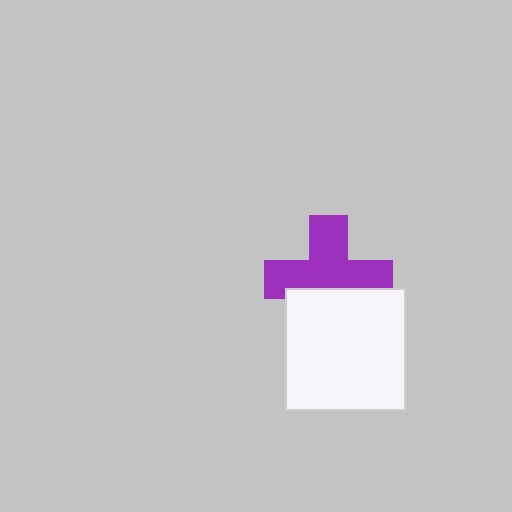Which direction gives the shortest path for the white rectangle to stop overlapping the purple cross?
Moving down gives the shortest separation.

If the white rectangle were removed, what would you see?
You would see the complete purple cross.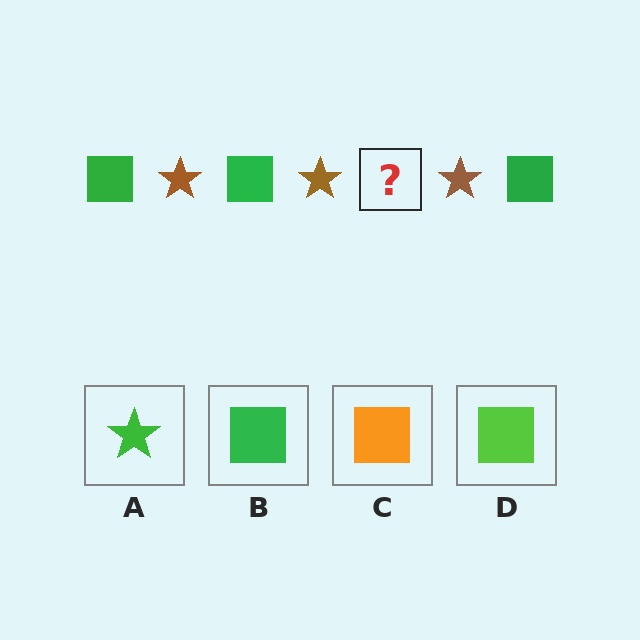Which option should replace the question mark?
Option B.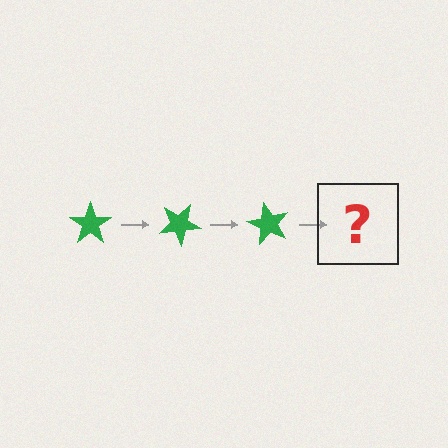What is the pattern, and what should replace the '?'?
The pattern is that the star rotates 30 degrees each step. The '?' should be a green star rotated 90 degrees.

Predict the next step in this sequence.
The next step is a green star rotated 90 degrees.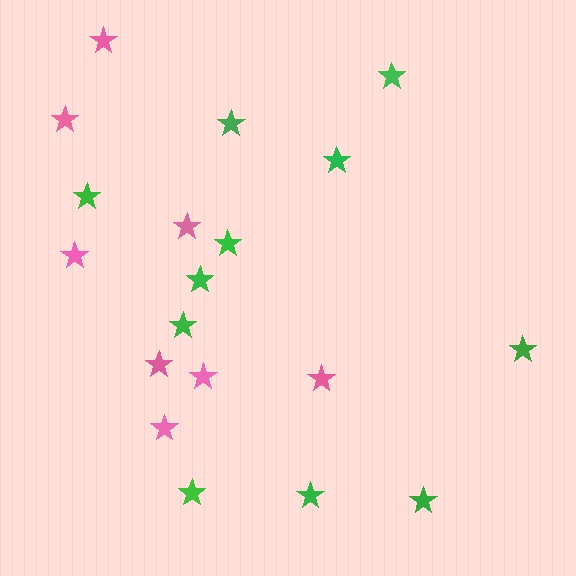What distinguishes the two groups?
There are 2 groups: one group of green stars (11) and one group of pink stars (8).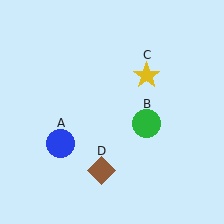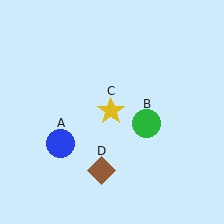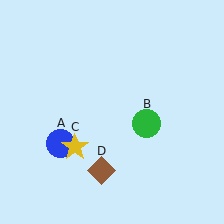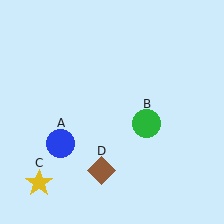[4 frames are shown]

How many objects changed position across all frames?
1 object changed position: yellow star (object C).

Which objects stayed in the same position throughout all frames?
Blue circle (object A) and green circle (object B) and brown diamond (object D) remained stationary.